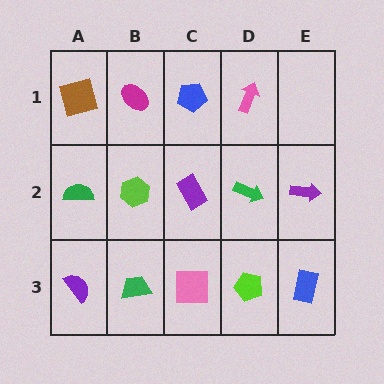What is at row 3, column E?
A blue rectangle.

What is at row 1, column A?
A brown square.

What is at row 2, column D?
A green arrow.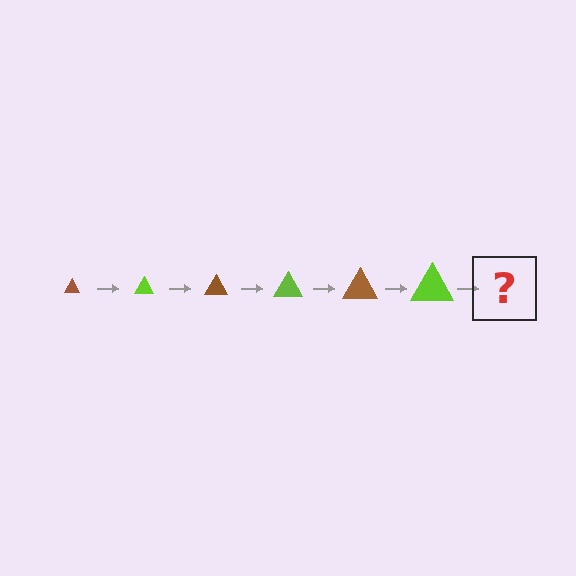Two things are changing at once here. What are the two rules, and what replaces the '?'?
The two rules are that the triangle grows larger each step and the color cycles through brown and lime. The '?' should be a brown triangle, larger than the previous one.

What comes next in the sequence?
The next element should be a brown triangle, larger than the previous one.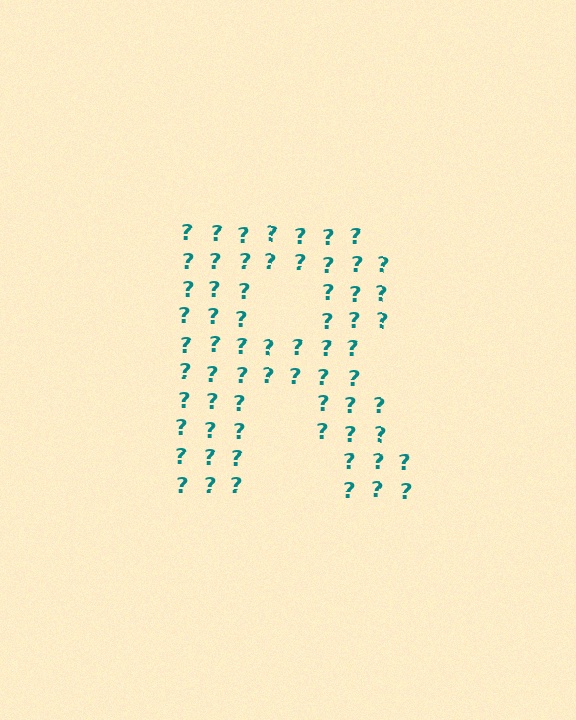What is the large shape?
The large shape is the letter R.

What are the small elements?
The small elements are question marks.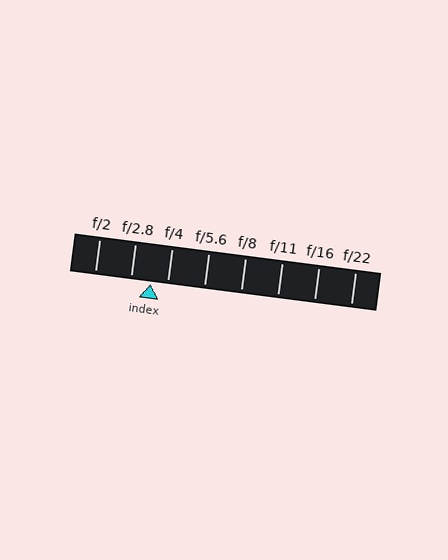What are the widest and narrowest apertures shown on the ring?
The widest aperture shown is f/2 and the narrowest is f/22.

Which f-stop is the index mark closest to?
The index mark is closest to f/4.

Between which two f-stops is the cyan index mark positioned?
The index mark is between f/2.8 and f/4.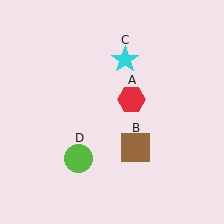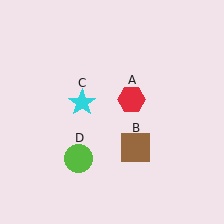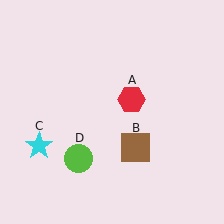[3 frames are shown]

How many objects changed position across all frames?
1 object changed position: cyan star (object C).